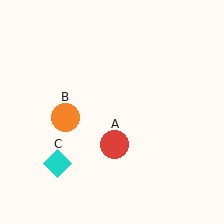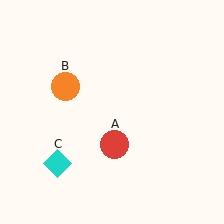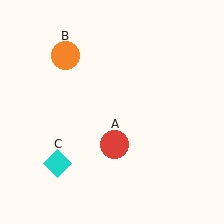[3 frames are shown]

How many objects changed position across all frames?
1 object changed position: orange circle (object B).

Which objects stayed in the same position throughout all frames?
Red circle (object A) and cyan diamond (object C) remained stationary.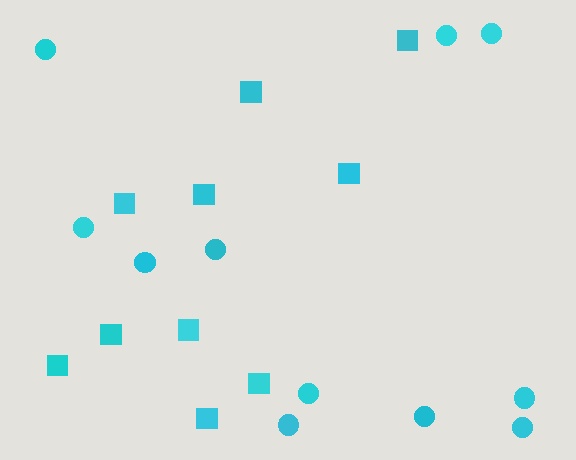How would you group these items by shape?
There are 2 groups: one group of circles (11) and one group of squares (10).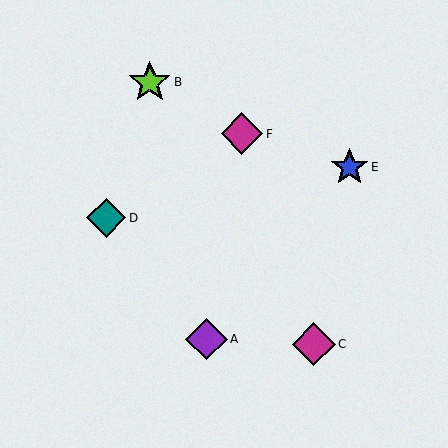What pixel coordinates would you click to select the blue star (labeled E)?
Click at (349, 167) to select the blue star E.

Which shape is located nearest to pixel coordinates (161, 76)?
The lime star (labeled B) at (150, 82) is nearest to that location.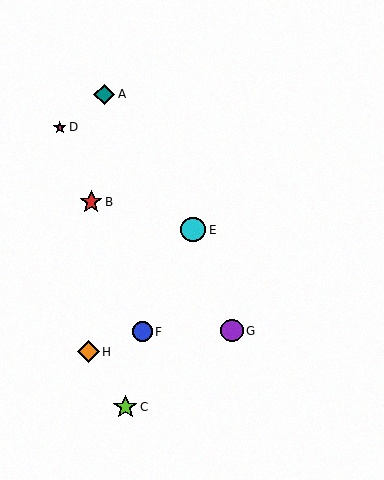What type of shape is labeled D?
Shape D is a magenta star.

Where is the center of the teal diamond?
The center of the teal diamond is at (104, 94).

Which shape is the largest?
The cyan circle (labeled E) is the largest.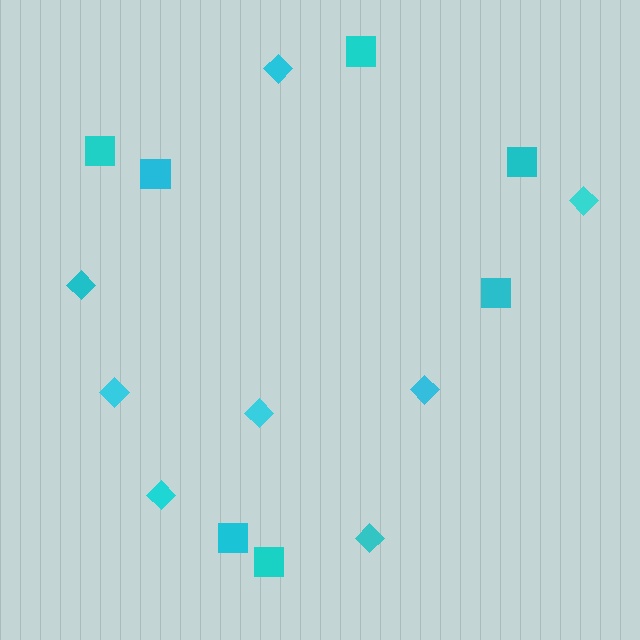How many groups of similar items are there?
There are 2 groups: one group of diamonds (8) and one group of squares (7).